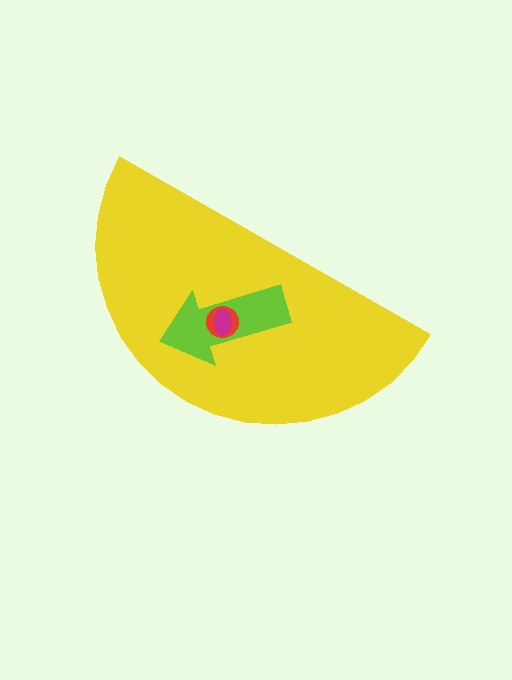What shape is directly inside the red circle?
The magenta ellipse.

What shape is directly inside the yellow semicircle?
The lime arrow.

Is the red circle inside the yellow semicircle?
Yes.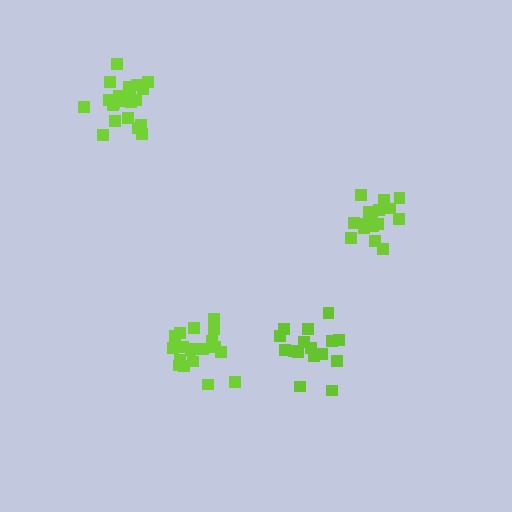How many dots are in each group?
Group 1: 21 dots, Group 2: 16 dots, Group 3: 16 dots, Group 4: 20 dots (73 total).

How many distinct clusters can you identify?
There are 4 distinct clusters.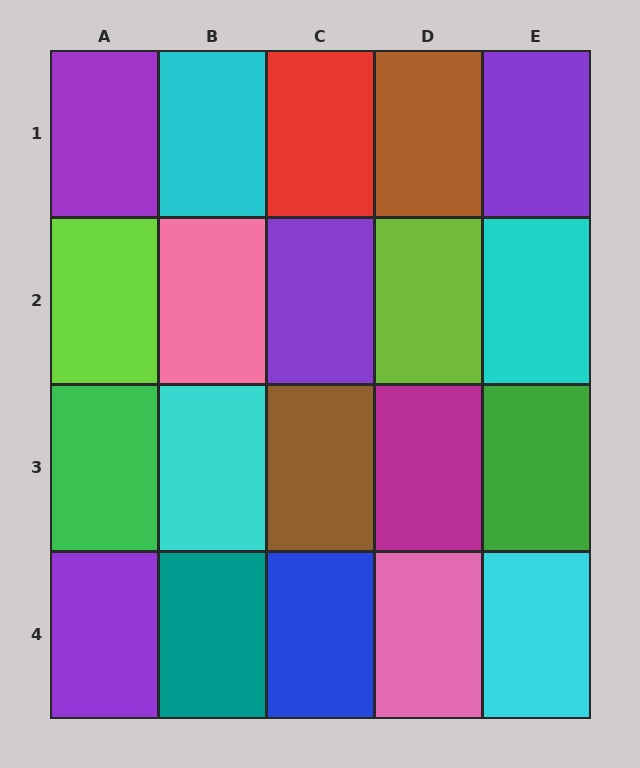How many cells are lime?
2 cells are lime.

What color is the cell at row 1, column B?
Cyan.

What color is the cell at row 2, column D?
Lime.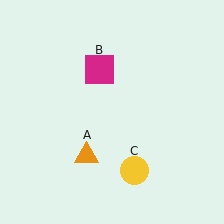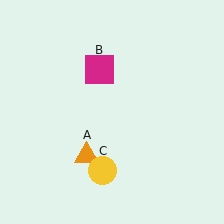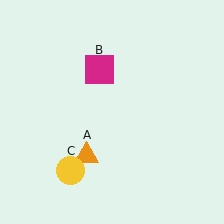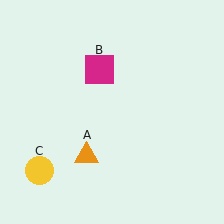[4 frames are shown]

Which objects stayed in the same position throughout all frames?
Orange triangle (object A) and magenta square (object B) remained stationary.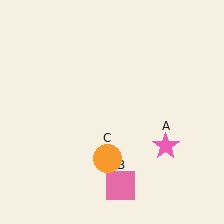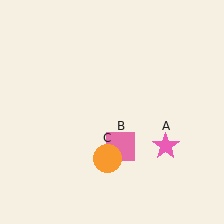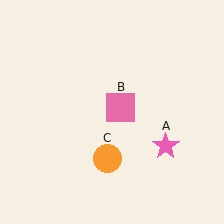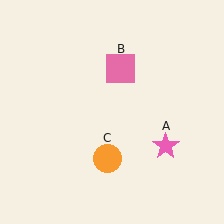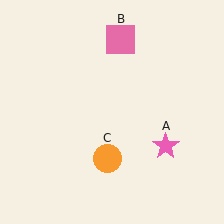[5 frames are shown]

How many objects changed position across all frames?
1 object changed position: pink square (object B).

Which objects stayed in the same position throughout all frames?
Pink star (object A) and orange circle (object C) remained stationary.